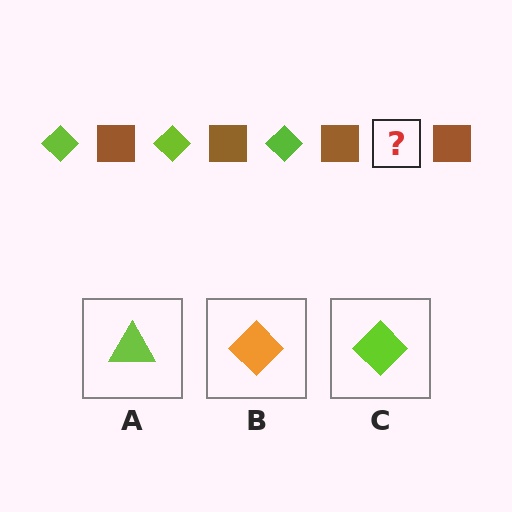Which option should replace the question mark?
Option C.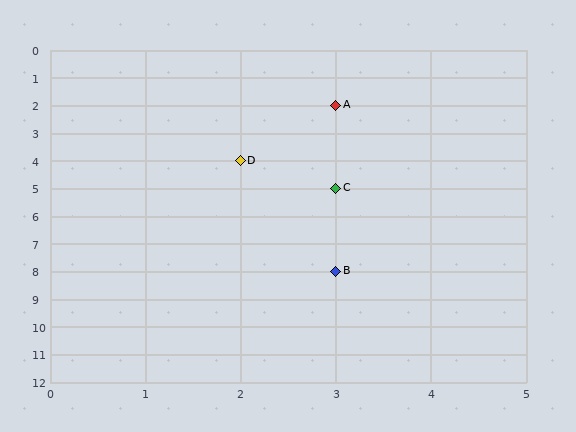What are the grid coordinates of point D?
Point D is at grid coordinates (2, 4).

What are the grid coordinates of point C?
Point C is at grid coordinates (3, 5).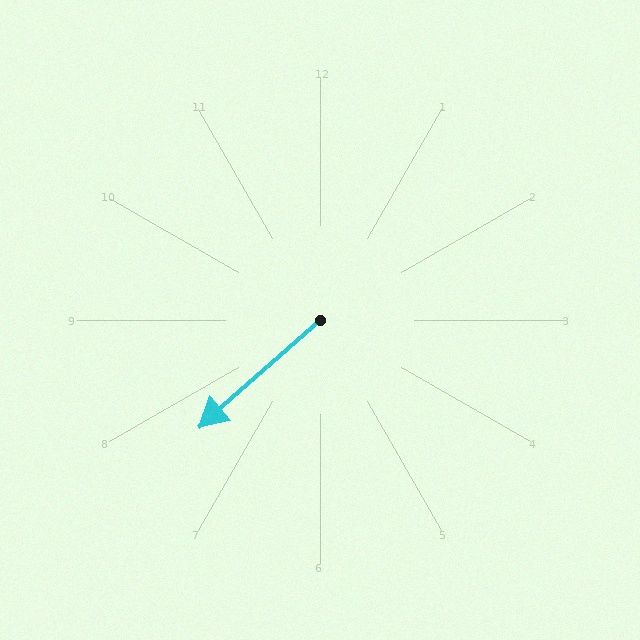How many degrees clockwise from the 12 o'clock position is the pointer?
Approximately 229 degrees.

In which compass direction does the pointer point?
Southwest.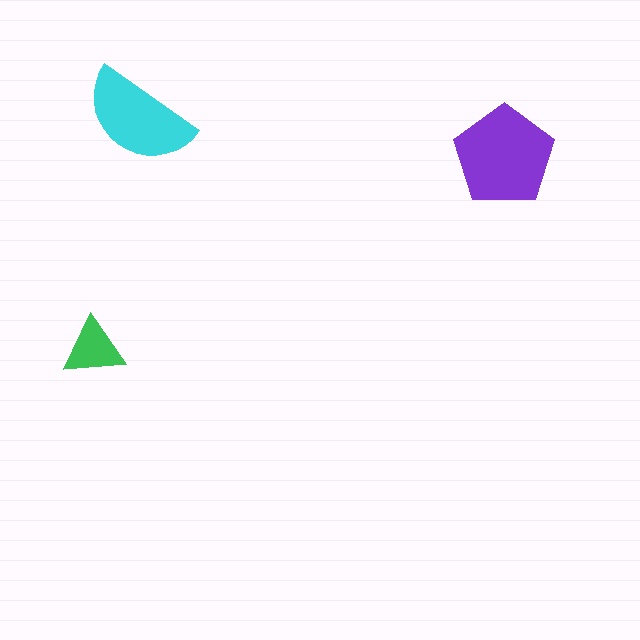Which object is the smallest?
The green triangle.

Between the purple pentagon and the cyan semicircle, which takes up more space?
The purple pentagon.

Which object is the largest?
The purple pentagon.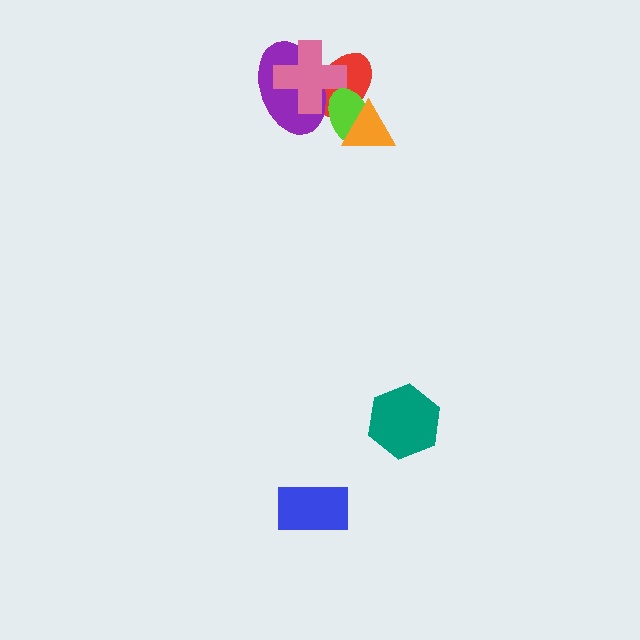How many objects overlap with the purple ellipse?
3 objects overlap with the purple ellipse.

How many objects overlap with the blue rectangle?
0 objects overlap with the blue rectangle.